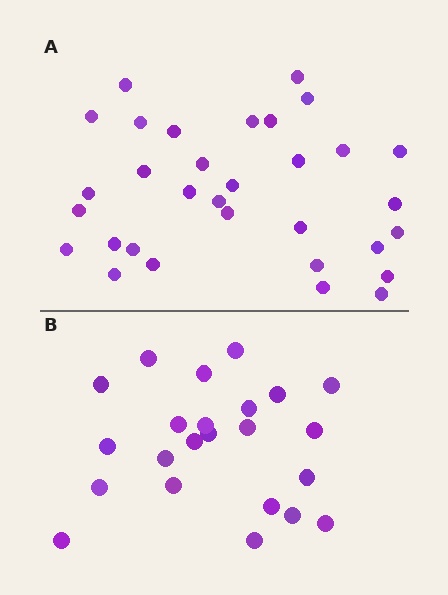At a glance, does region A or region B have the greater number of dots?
Region A (the top region) has more dots.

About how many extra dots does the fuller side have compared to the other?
Region A has roughly 8 or so more dots than region B.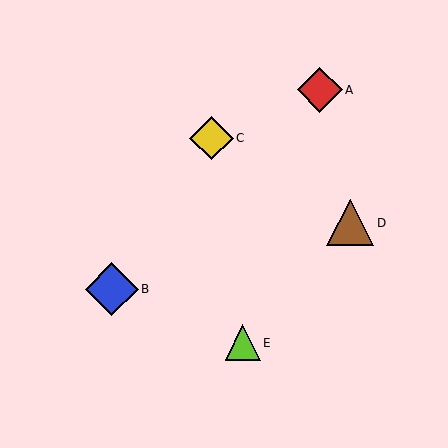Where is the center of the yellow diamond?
The center of the yellow diamond is at (212, 138).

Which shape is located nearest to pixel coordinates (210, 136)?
The yellow diamond (labeled C) at (212, 138) is nearest to that location.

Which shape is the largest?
The blue diamond (labeled B) is the largest.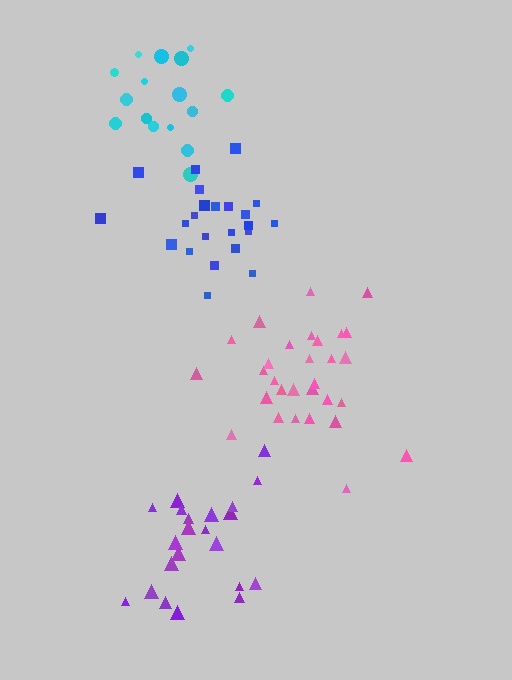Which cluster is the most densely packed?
Pink.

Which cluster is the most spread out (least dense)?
Blue.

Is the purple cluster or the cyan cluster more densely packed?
Purple.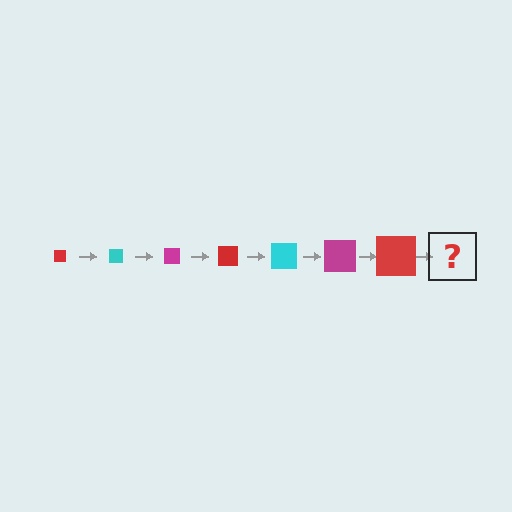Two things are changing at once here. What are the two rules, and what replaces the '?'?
The two rules are that the square grows larger each step and the color cycles through red, cyan, and magenta. The '?' should be a cyan square, larger than the previous one.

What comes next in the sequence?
The next element should be a cyan square, larger than the previous one.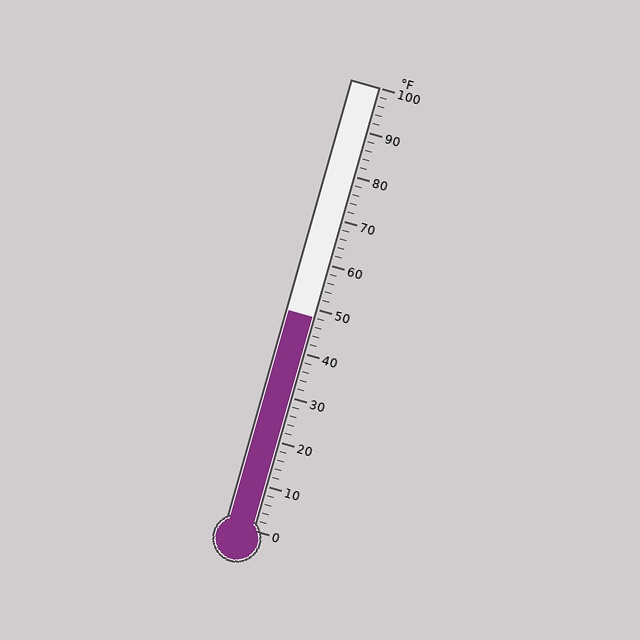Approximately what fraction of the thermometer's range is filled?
The thermometer is filled to approximately 50% of its range.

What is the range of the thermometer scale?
The thermometer scale ranges from 0°F to 100°F.